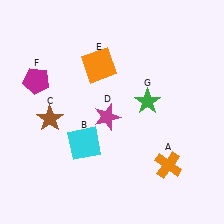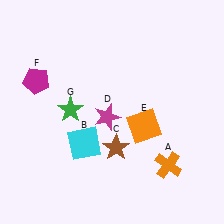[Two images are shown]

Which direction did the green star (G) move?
The green star (G) moved left.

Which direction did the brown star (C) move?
The brown star (C) moved right.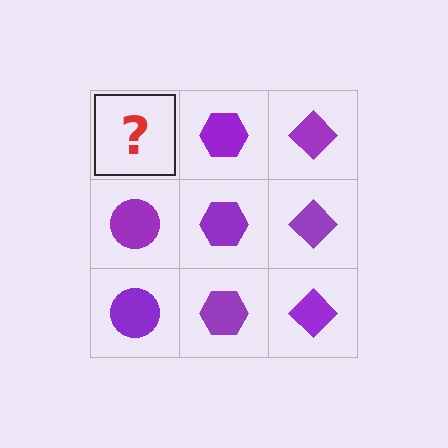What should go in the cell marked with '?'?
The missing cell should contain a purple circle.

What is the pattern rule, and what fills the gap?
The rule is that each column has a consistent shape. The gap should be filled with a purple circle.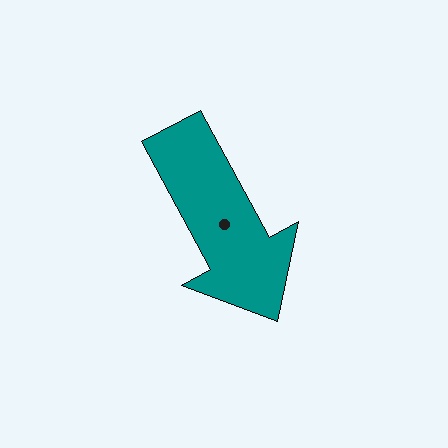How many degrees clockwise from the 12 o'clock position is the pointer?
Approximately 152 degrees.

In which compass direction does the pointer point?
Southeast.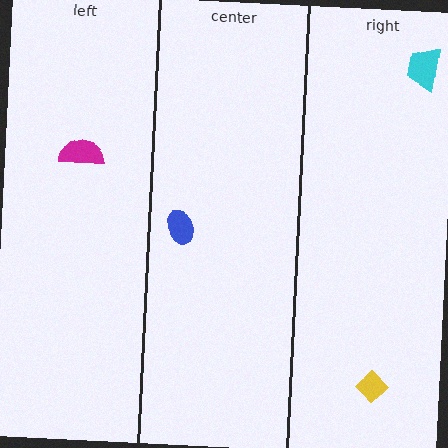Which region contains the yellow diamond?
The right region.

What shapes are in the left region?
The magenta semicircle.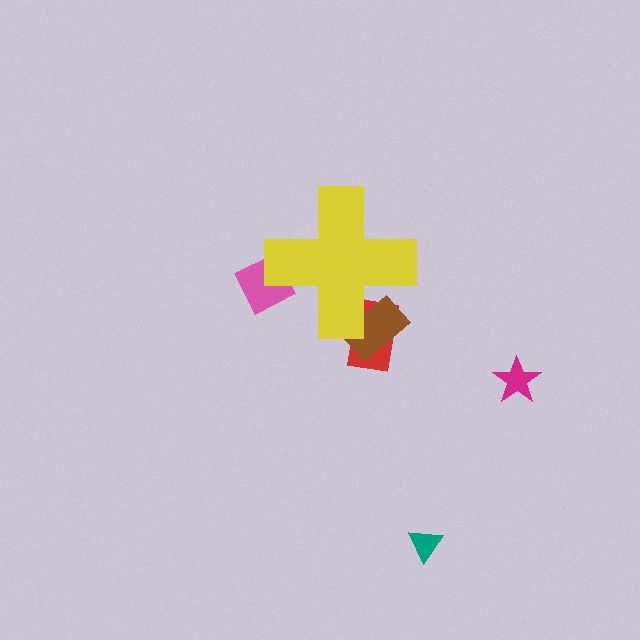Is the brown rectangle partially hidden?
Yes, the brown rectangle is partially hidden behind the yellow cross.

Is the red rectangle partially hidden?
Yes, the red rectangle is partially hidden behind the yellow cross.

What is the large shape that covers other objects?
A yellow cross.